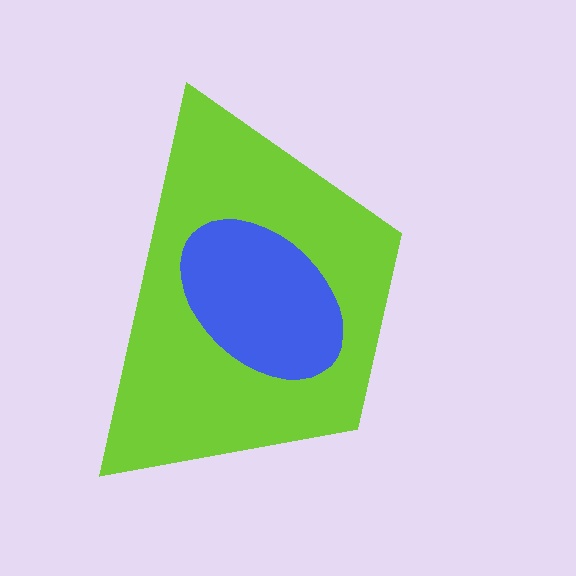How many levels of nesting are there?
2.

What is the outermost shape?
The lime trapezoid.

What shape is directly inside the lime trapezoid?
The blue ellipse.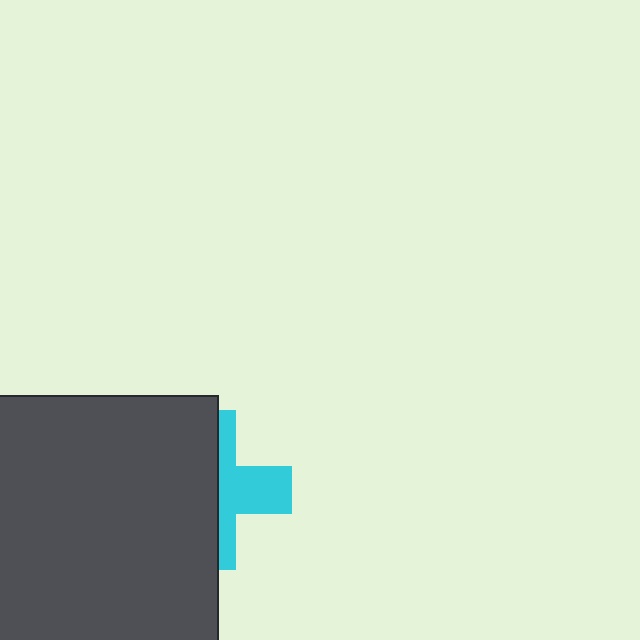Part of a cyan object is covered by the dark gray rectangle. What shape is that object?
It is a cross.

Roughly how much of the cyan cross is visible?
A small part of it is visible (roughly 40%).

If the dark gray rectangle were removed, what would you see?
You would see the complete cyan cross.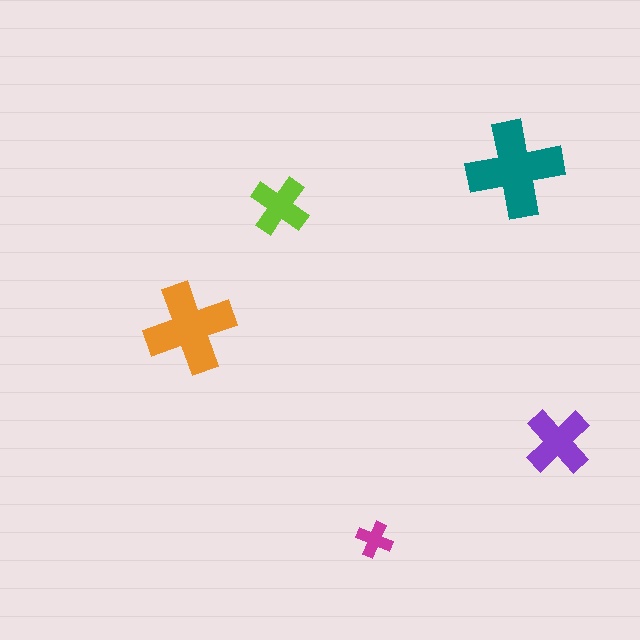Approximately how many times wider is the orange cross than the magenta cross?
About 2.5 times wider.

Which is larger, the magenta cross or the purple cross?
The purple one.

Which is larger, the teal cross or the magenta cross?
The teal one.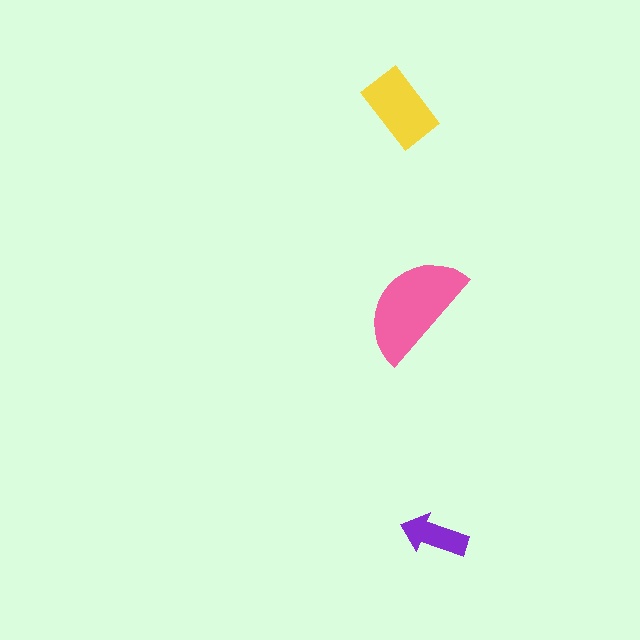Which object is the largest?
The pink semicircle.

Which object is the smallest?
The purple arrow.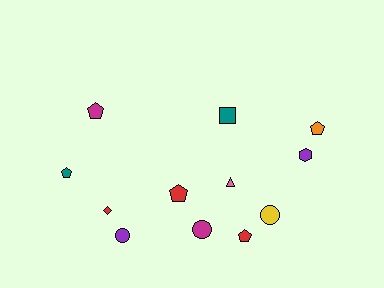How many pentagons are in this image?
There are 5 pentagons.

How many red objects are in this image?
There are 3 red objects.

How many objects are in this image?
There are 12 objects.